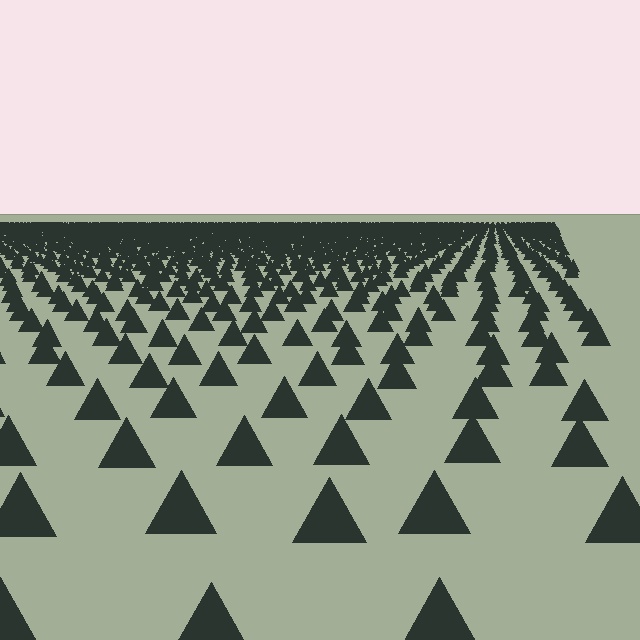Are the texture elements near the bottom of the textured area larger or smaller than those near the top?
Larger. Near the bottom, elements are closer to the viewer and appear at a bigger on-screen size.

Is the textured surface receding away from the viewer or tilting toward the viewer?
The surface is receding away from the viewer. Texture elements get smaller and denser toward the top.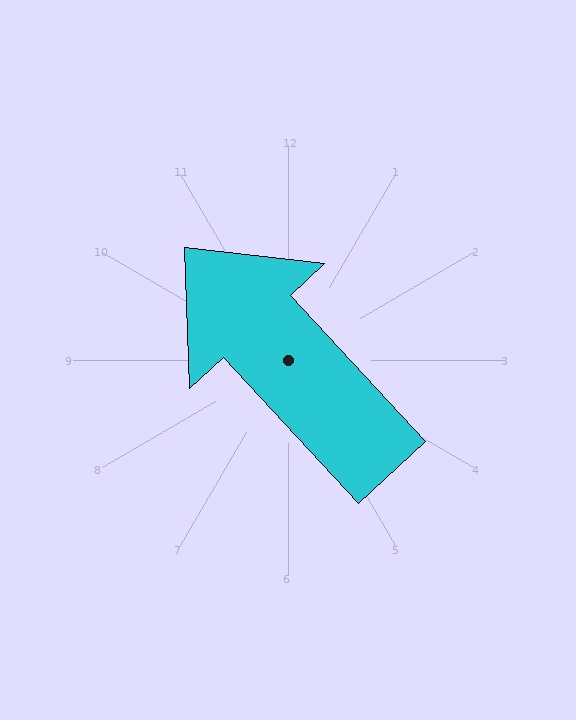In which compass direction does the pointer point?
Northwest.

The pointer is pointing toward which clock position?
Roughly 11 o'clock.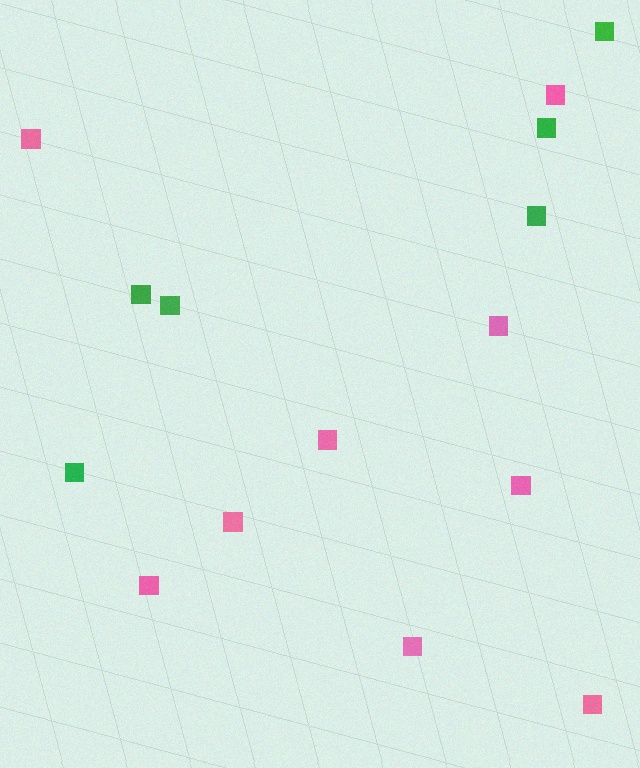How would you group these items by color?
There are 2 groups: one group of green squares (6) and one group of pink squares (9).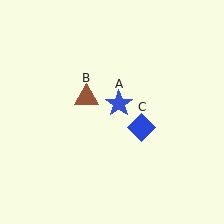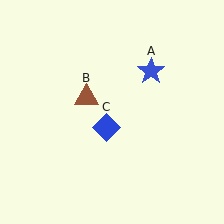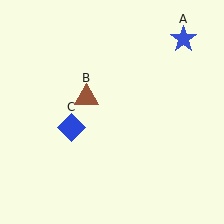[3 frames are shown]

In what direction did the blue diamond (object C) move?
The blue diamond (object C) moved left.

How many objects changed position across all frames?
2 objects changed position: blue star (object A), blue diamond (object C).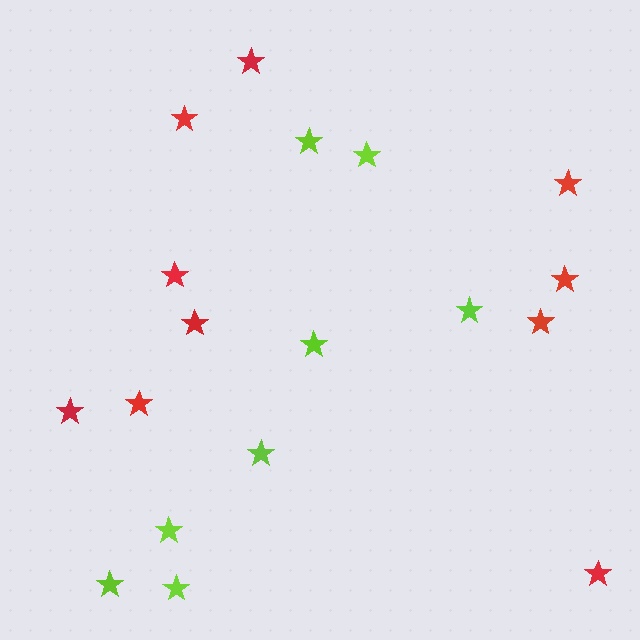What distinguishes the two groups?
There are 2 groups: one group of red stars (10) and one group of lime stars (8).